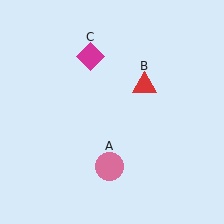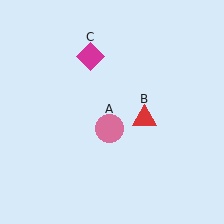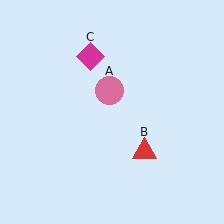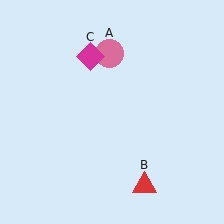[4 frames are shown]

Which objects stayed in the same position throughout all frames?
Magenta diamond (object C) remained stationary.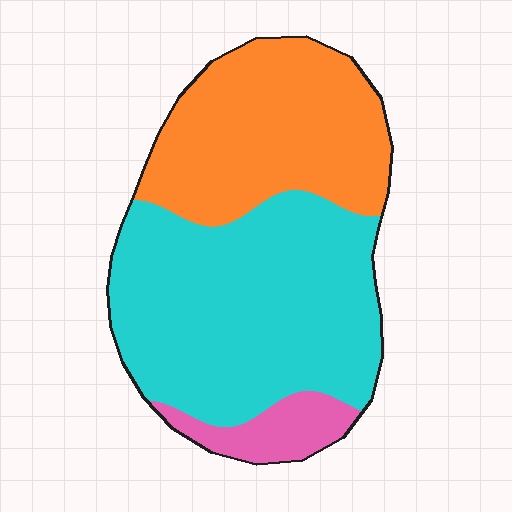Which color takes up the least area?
Pink, at roughly 10%.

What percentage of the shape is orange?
Orange covers roughly 35% of the shape.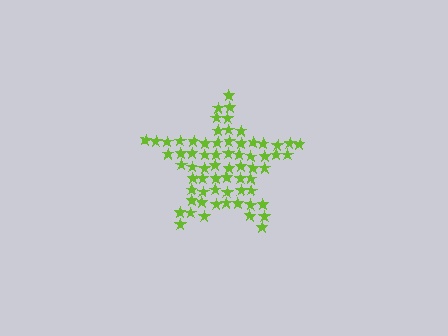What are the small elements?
The small elements are stars.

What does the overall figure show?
The overall figure shows a star.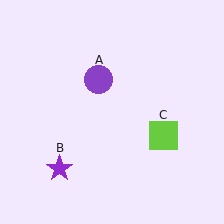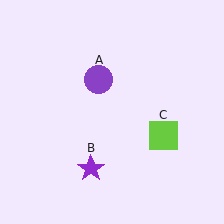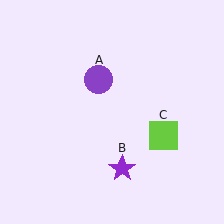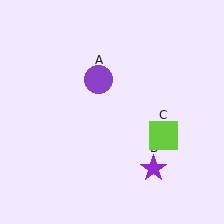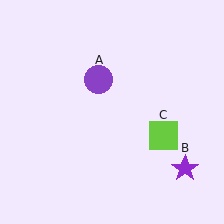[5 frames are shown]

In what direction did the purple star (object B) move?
The purple star (object B) moved right.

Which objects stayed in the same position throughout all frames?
Purple circle (object A) and lime square (object C) remained stationary.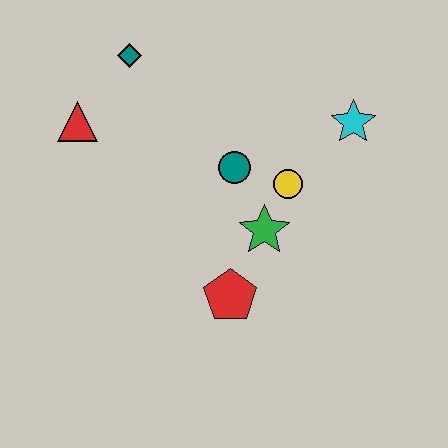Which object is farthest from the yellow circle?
The red triangle is farthest from the yellow circle.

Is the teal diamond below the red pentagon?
No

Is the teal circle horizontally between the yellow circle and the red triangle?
Yes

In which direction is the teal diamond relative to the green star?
The teal diamond is above the green star.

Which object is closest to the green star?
The yellow circle is closest to the green star.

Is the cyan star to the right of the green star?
Yes